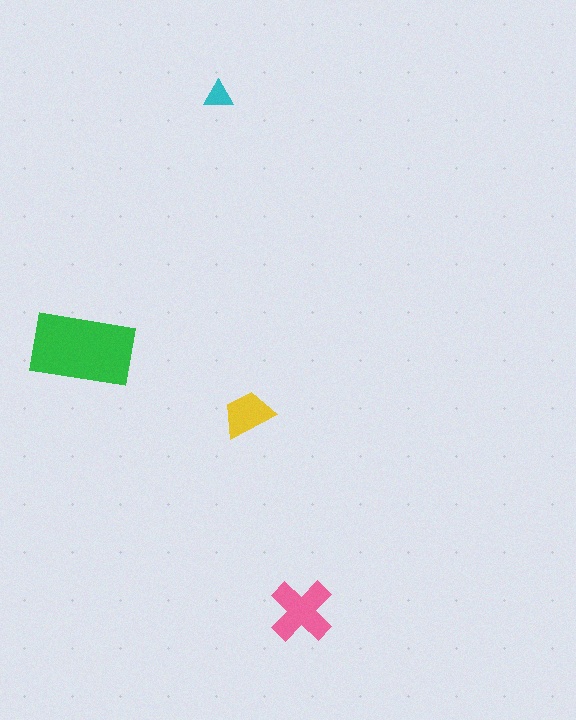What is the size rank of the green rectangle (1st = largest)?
1st.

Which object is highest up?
The cyan triangle is topmost.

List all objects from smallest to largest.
The cyan triangle, the yellow trapezoid, the pink cross, the green rectangle.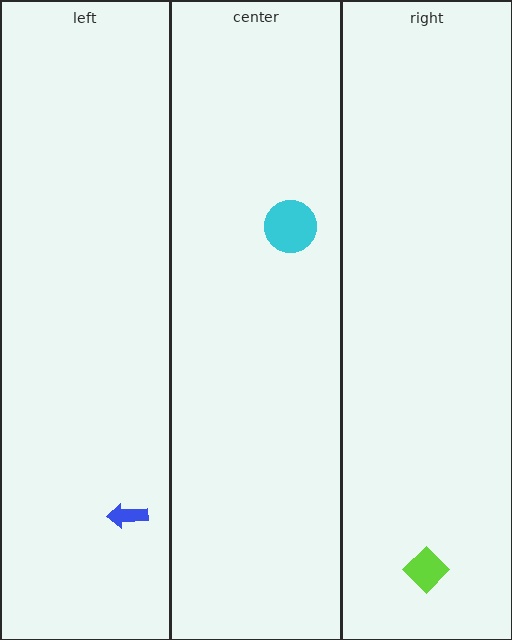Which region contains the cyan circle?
The center region.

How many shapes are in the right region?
1.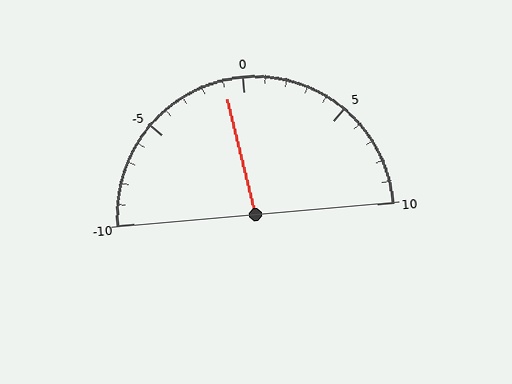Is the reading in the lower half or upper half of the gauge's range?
The reading is in the lower half of the range (-10 to 10).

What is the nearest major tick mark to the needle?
The nearest major tick mark is 0.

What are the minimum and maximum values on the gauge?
The gauge ranges from -10 to 10.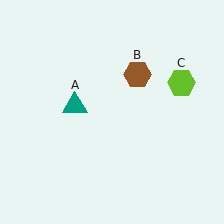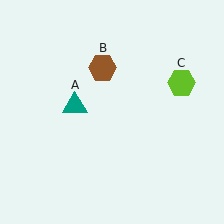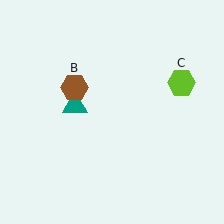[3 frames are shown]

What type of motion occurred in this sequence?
The brown hexagon (object B) rotated counterclockwise around the center of the scene.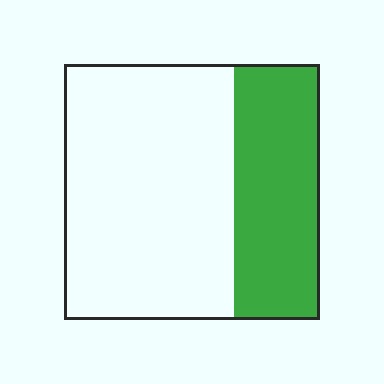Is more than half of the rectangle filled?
No.